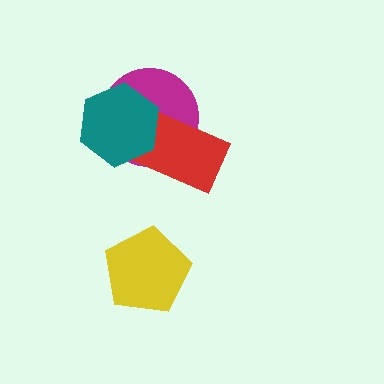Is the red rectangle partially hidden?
Yes, it is partially covered by another shape.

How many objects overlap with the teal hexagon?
2 objects overlap with the teal hexagon.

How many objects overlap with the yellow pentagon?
0 objects overlap with the yellow pentagon.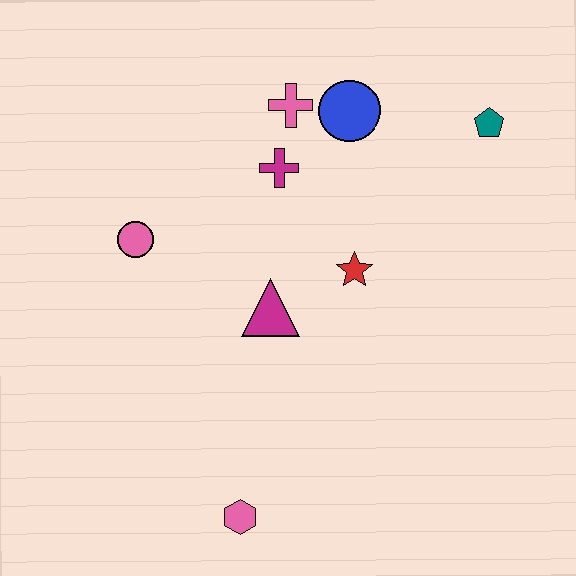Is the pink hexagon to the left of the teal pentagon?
Yes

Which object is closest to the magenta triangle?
The red star is closest to the magenta triangle.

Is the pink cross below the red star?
No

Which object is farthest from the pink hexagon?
The teal pentagon is farthest from the pink hexagon.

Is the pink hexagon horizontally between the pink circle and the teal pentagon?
Yes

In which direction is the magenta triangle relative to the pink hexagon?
The magenta triangle is above the pink hexagon.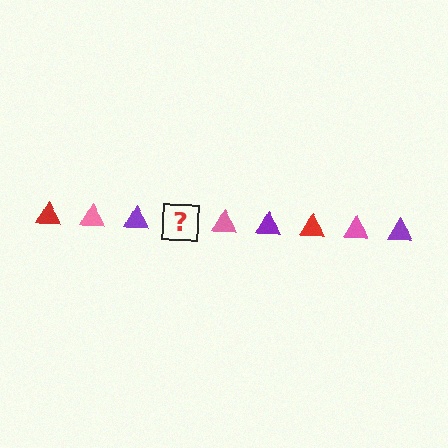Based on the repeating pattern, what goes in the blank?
The blank should be a red triangle.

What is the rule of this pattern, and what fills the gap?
The rule is that the pattern cycles through red, pink, purple triangles. The gap should be filled with a red triangle.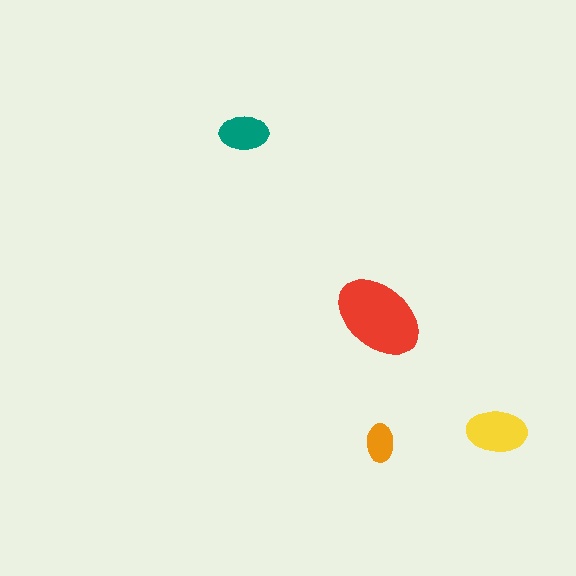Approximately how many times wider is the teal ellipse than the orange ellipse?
About 1.5 times wider.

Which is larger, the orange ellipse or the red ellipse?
The red one.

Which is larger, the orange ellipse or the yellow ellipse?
The yellow one.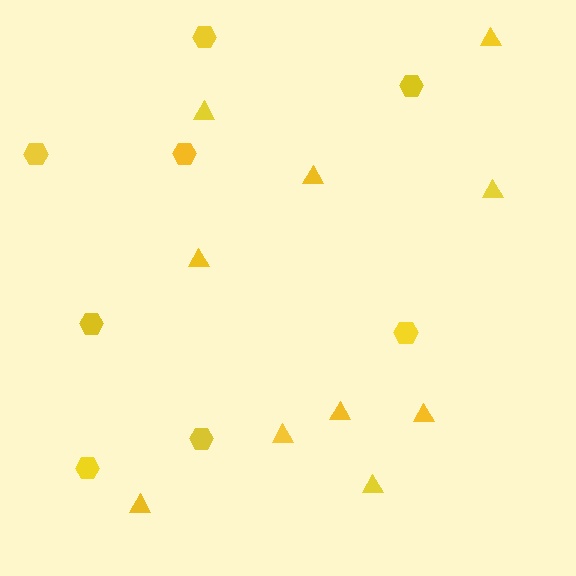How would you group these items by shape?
There are 2 groups: one group of triangles (10) and one group of hexagons (8).